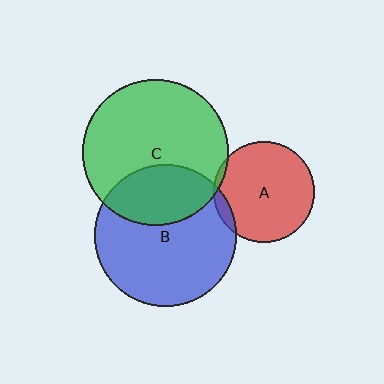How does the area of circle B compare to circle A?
Approximately 2.0 times.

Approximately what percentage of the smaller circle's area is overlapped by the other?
Approximately 5%.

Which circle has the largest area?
Circle C (green).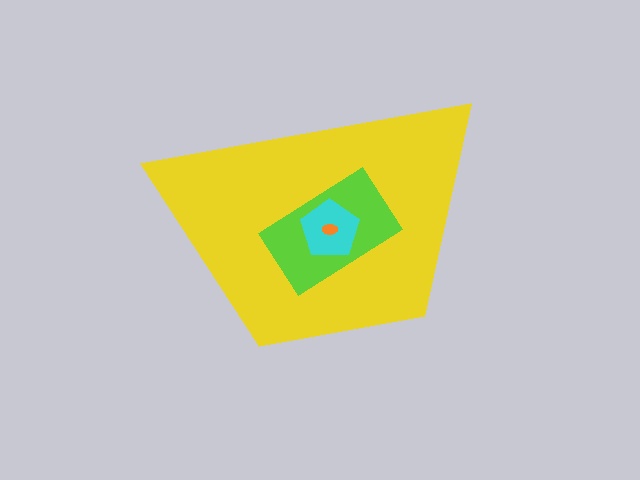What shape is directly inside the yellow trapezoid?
The lime rectangle.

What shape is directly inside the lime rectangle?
The cyan pentagon.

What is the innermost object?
The orange ellipse.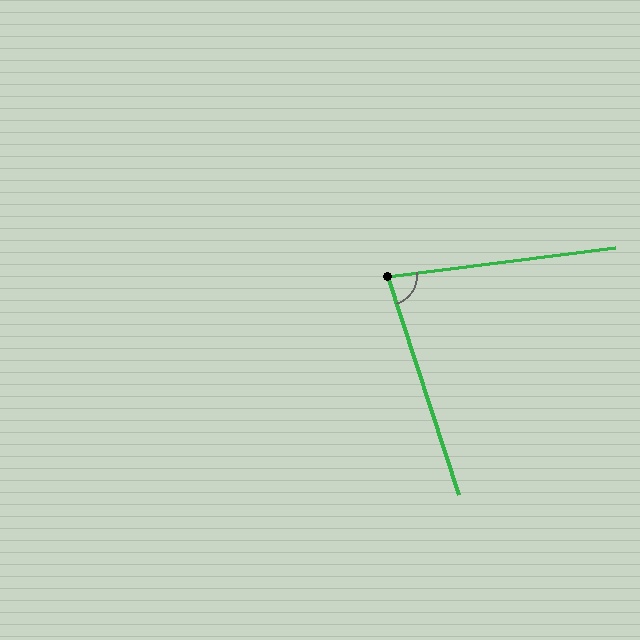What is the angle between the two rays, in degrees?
Approximately 79 degrees.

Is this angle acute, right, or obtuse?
It is acute.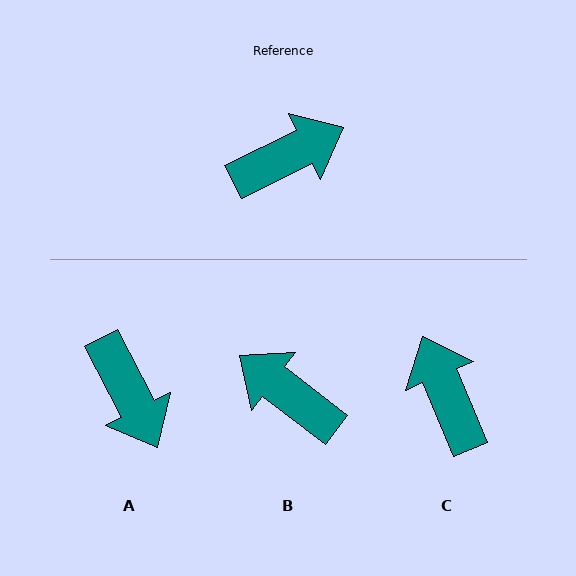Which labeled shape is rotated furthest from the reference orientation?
B, about 117 degrees away.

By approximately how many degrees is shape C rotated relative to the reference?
Approximately 87 degrees counter-clockwise.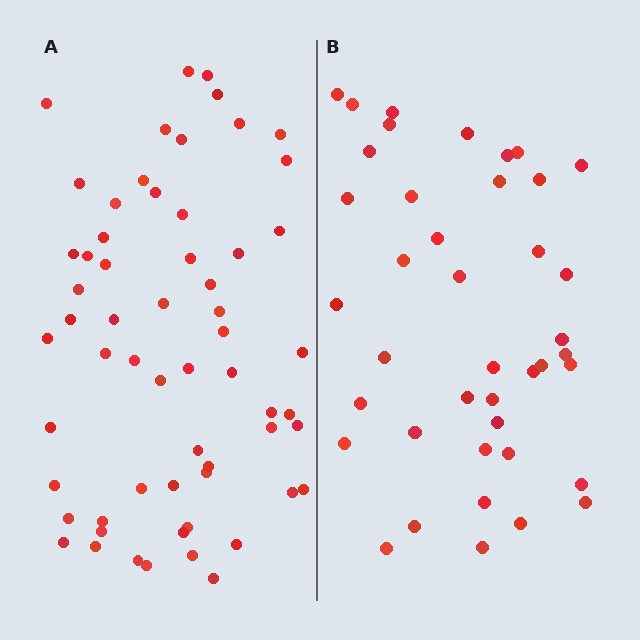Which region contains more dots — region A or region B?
Region A (the left region) has more dots.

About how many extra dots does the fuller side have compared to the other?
Region A has approximately 20 more dots than region B.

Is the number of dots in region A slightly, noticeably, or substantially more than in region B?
Region A has substantially more. The ratio is roughly 1.5 to 1.